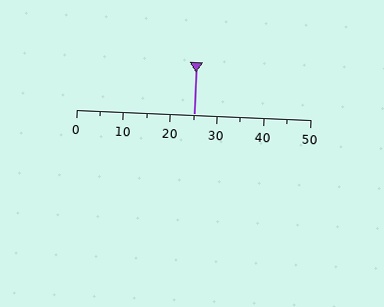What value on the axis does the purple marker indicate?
The marker indicates approximately 25.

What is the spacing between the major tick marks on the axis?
The major ticks are spaced 10 apart.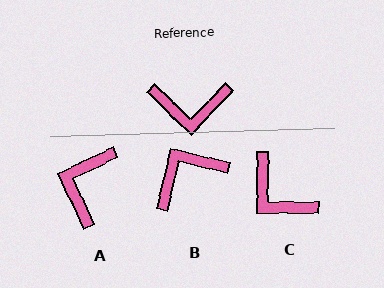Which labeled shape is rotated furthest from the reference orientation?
B, about 150 degrees away.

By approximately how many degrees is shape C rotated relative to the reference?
Approximately 47 degrees clockwise.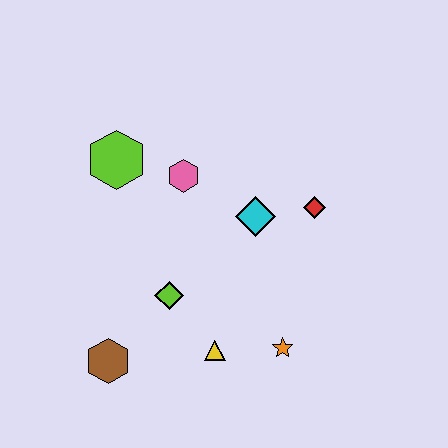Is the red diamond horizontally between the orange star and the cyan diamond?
No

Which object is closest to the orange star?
The yellow triangle is closest to the orange star.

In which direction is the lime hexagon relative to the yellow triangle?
The lime hexagon is above the yellow triangle.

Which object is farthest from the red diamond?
The brown hexagon is farthest from the red diamond.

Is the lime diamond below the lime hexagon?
Yes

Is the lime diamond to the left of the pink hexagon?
Yes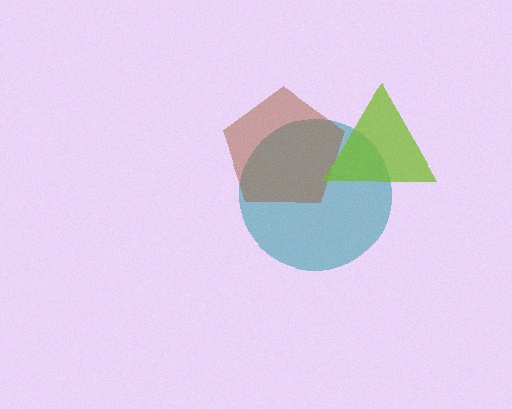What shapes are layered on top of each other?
The layered shapes are: a teal circle, a brown pentagon, a lime triangle.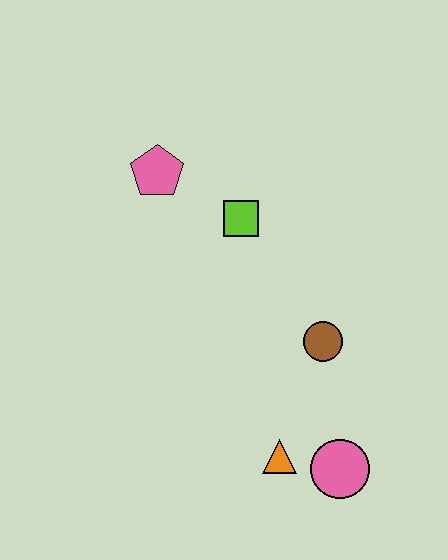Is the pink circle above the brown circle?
No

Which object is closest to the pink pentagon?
The lime square is closest to the pink pentagon.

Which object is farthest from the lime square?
The pink circle is farthest from the lime square.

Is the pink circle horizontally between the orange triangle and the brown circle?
No